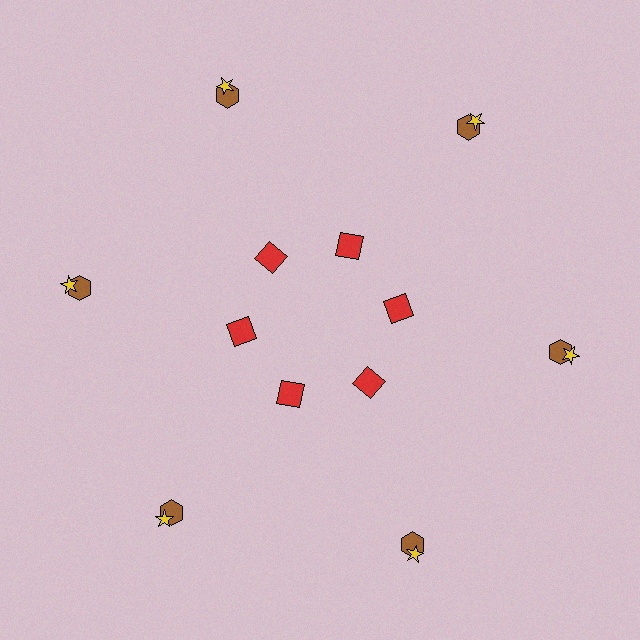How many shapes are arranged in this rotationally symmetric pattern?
There are 18 shapes, arranged in 6 groups of 3.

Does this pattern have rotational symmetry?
Yes, this pattern has 6-fold rotational symmetry. It looks the same after rotating 60 degrees around the center.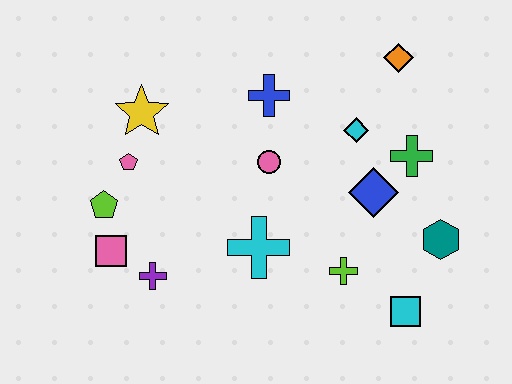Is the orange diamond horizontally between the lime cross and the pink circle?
No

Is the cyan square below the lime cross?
Yes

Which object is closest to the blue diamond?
The green cross is closest to the blue diamond.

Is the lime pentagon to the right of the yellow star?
No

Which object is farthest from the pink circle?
The cyan square is farthest from the pink circle.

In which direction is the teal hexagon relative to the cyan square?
The teal hexagon is above the cyan square.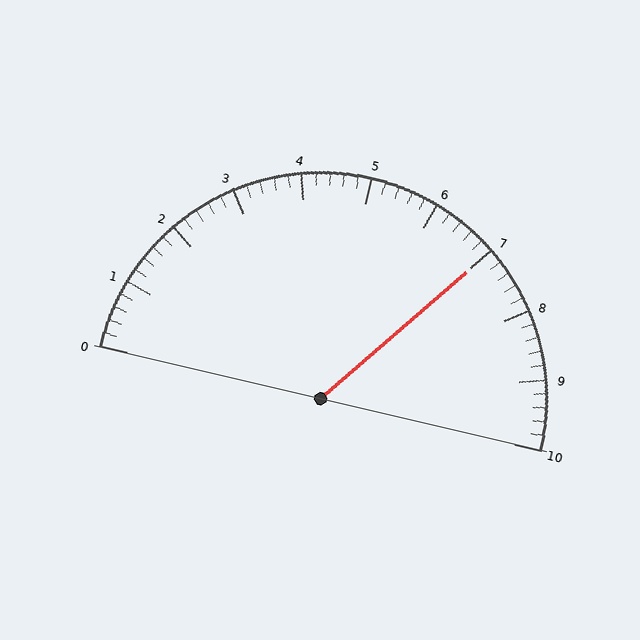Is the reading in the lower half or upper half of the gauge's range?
The reading is in the upper half of the range (0 to 10).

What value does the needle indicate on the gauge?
The needle indicates approximately 7.0.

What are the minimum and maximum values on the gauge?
The gauge ranges from 0 to 10.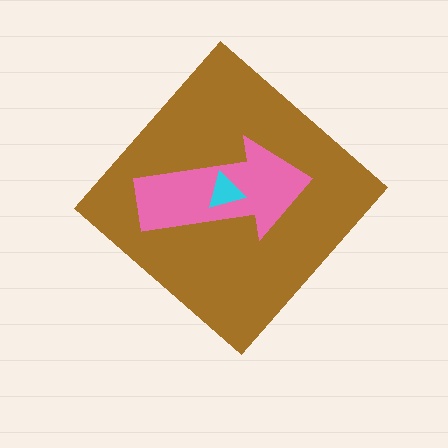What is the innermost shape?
The cyan triangle.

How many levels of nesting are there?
3.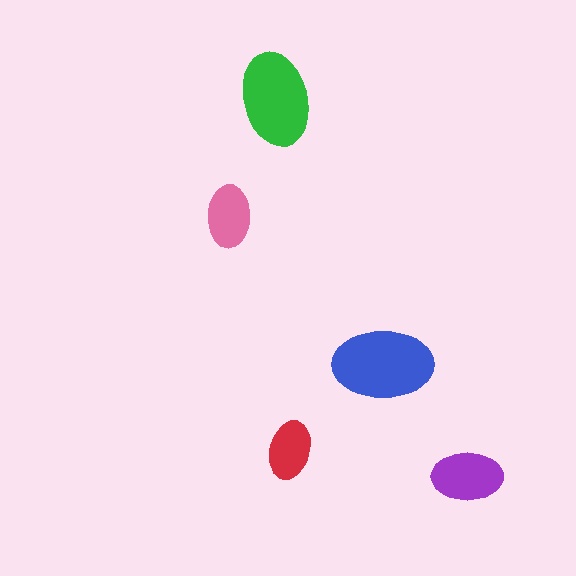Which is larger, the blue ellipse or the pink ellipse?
The blue one.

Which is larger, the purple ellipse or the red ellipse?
The purple one.